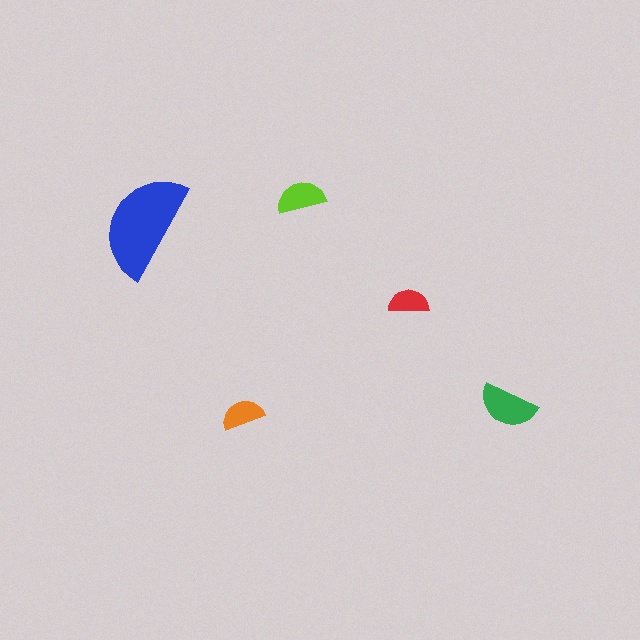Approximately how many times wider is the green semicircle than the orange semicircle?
About 1.5 times wider.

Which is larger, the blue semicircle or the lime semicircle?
The blue one.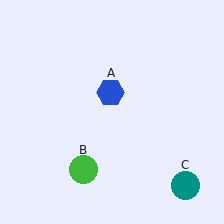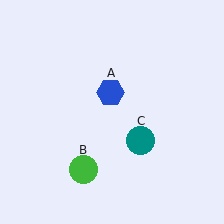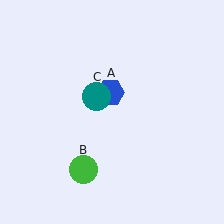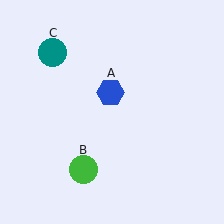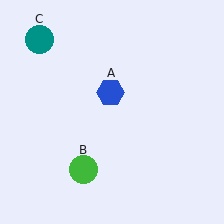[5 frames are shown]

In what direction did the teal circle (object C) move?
The teal circle (object C) moved up and to the left.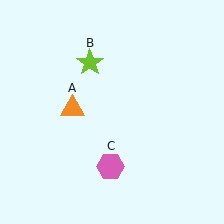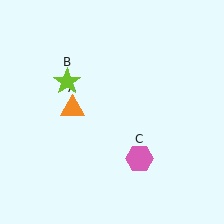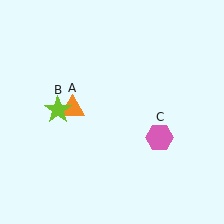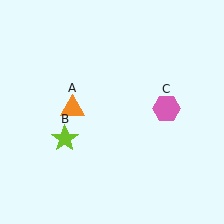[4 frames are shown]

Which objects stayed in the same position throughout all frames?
Orange triangle (object A) remained stationary.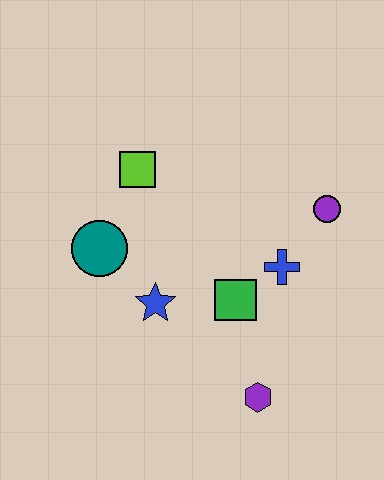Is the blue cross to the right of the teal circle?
Yes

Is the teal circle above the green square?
Yes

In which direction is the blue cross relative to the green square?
The blue cross is to the right of the green square.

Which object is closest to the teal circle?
The blue star is closest to the teal circle.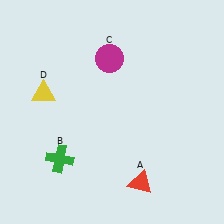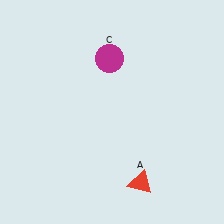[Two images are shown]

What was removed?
The yellow triangle (D), the green cross (B) were removed in Image 2.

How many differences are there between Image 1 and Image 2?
There are 2 differences between the two images.